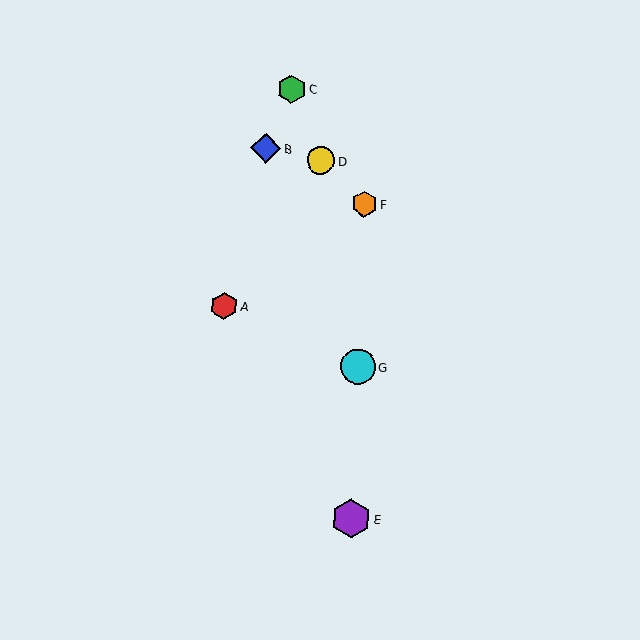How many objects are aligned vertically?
3 objects (E, F, G) are aligned vertically.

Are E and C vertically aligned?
No, E is at x≈351 and C is at x≈292.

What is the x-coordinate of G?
Object G is at x≈358.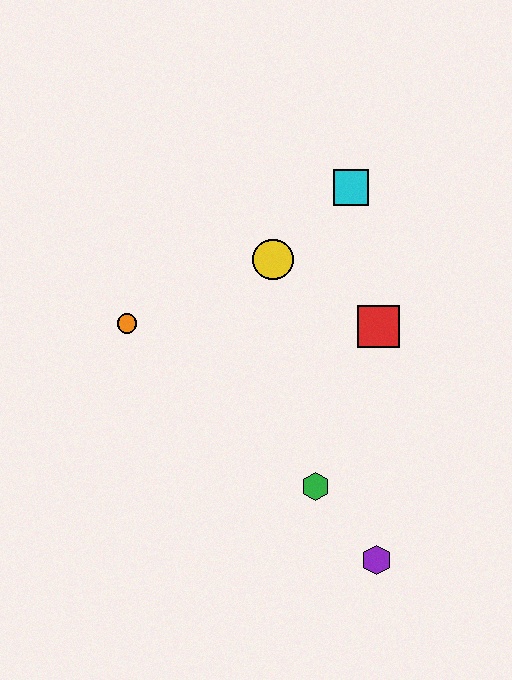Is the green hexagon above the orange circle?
No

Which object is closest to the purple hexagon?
The green hexagon is closest to the purple hexagon.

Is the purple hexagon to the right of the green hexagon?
Yes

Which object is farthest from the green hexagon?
The cyan square is farthest from the green hexagon.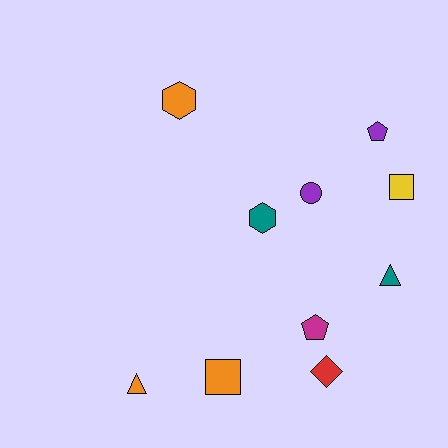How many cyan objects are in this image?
There are no cyan objects.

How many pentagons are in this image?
There are 2 pentagons.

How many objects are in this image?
There are 10 objects.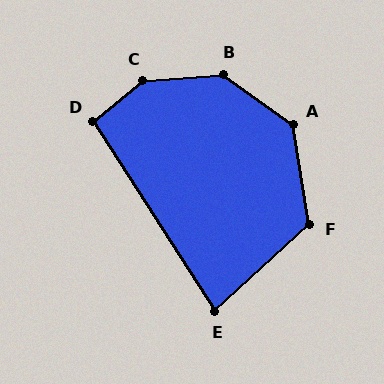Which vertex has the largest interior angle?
C, at approximately 145 degrees.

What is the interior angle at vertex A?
Approximately 135 degrees (obtuse).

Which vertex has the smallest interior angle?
E, at approximately 80 degrees.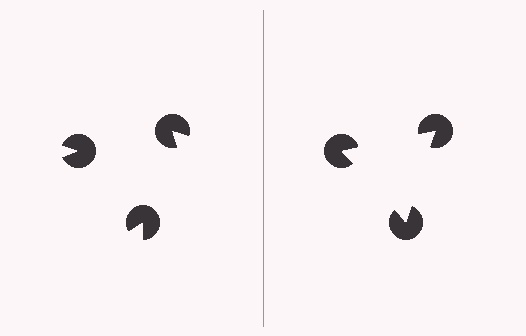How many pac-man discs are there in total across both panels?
6 — 3 on each side.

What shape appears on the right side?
An illusory triangle.